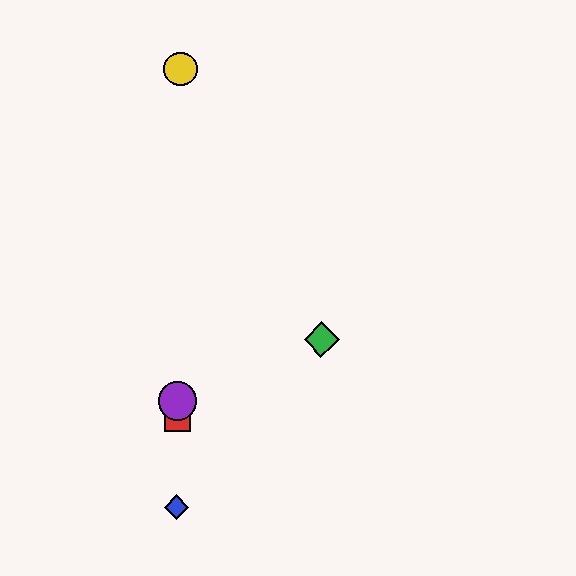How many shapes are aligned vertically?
4 shapes (the red square, the blue diamond, the yellow circle, the purple circle) are aligned vertically.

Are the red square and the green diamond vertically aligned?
No, the red square is at x≈178 and the green diamond is at x≈322.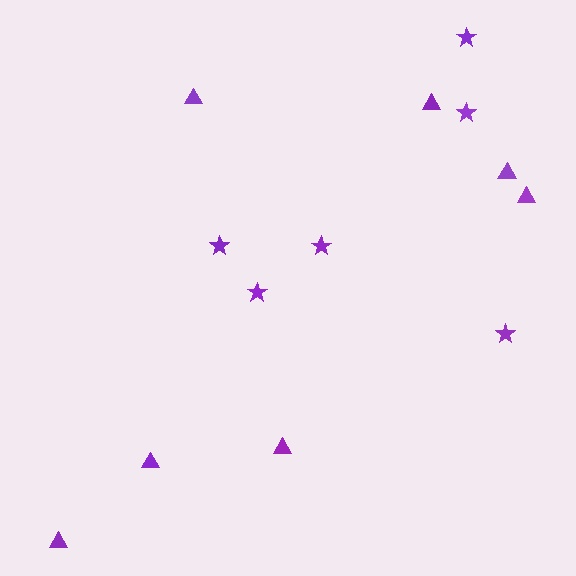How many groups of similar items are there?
There are 2 groups: one group of stars (6) and one group of triangles (7).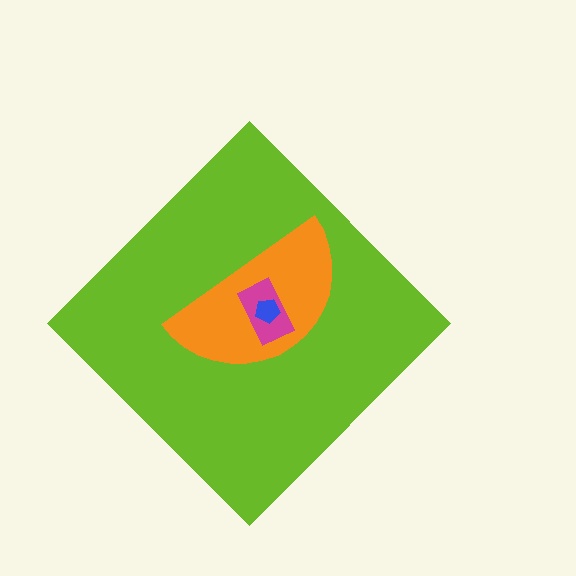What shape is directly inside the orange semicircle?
The magenta rectangle.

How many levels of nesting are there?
4.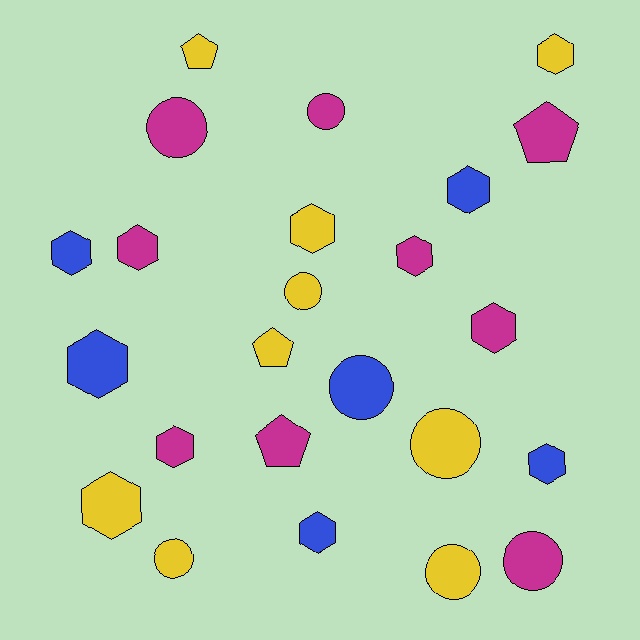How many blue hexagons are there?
There are 5 blue hexagons.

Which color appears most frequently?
Yellow, with 9 objects.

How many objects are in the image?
There are 24 objects.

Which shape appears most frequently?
Hexagon, with 12 objects.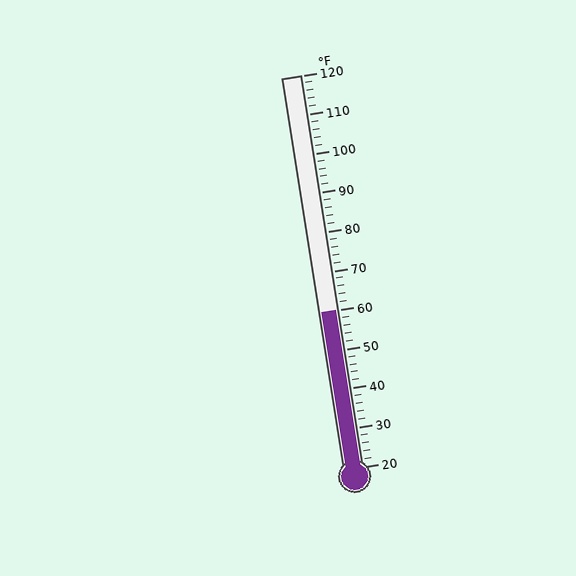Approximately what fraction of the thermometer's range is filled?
The thermometer is filled to approximately 40% of its range.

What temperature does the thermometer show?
The thermometer shows approximately 60°F.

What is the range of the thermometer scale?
The thermometer scale ranges from 20°F to 120°F.